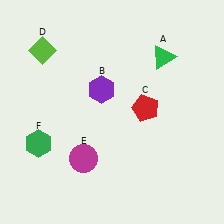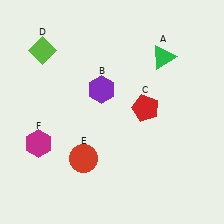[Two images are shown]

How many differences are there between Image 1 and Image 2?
There are 2 differences between the two images.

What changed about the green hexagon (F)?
In Image 1, F is green. In Image 2, it changed to magenta.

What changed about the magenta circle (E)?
In Image 1, E is magenta. In Image 2, it changed to red.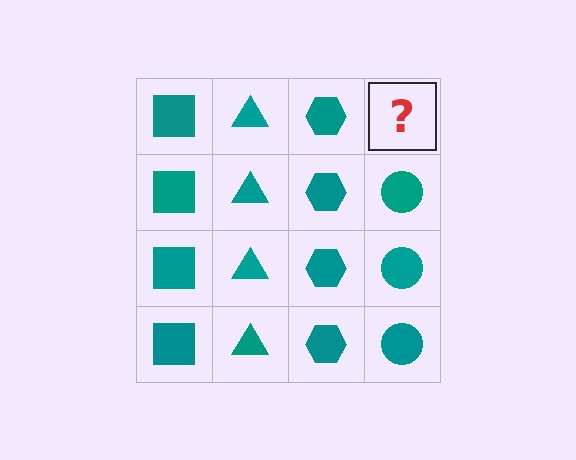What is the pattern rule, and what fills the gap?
The rule is that each column has a consistent shape. The gap should be filled with a teal circle.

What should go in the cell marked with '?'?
The missing cell should contain a teal circle.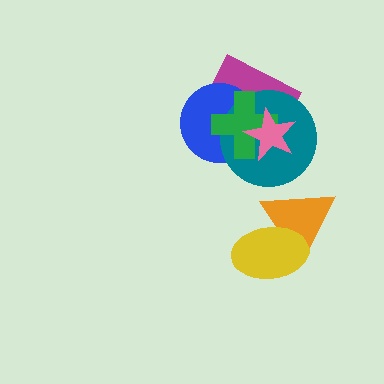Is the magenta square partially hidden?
Yes, it is partially covered by another shape.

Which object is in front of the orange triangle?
The yellow ellipse is in front of the orange triangle.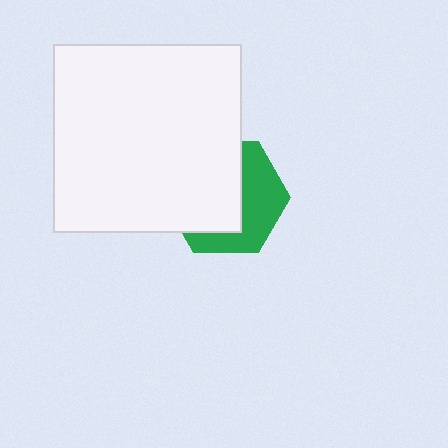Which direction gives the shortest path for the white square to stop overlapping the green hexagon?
Moving toward the upper-left gives the shortest separation.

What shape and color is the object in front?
The object in front is a white square.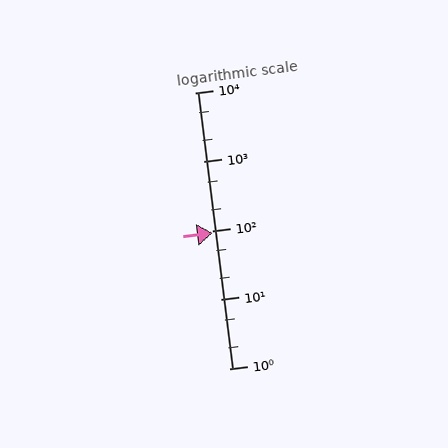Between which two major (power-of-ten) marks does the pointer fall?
The pointer is between 10 and 100.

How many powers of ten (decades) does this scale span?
The scale spans 4 decades, from 1 to 10000.